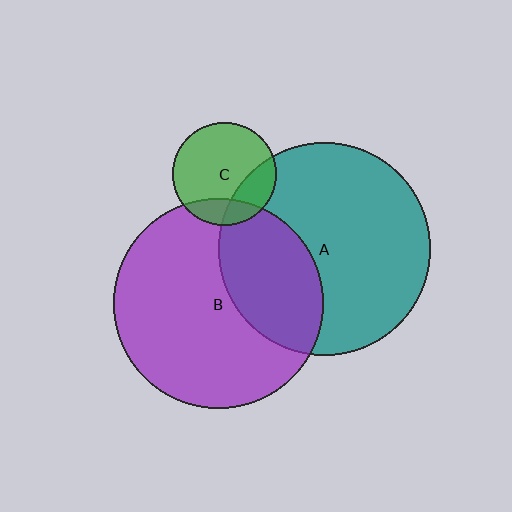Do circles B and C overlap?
Yes.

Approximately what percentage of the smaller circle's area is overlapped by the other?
Approximately 20%.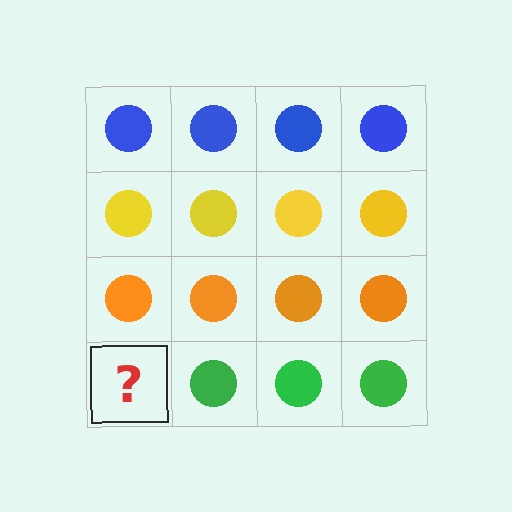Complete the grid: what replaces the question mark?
The question mark should be replaced with a green circle.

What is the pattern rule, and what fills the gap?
The rule is that each row has a consistent color. The gap should be filled with a green circle.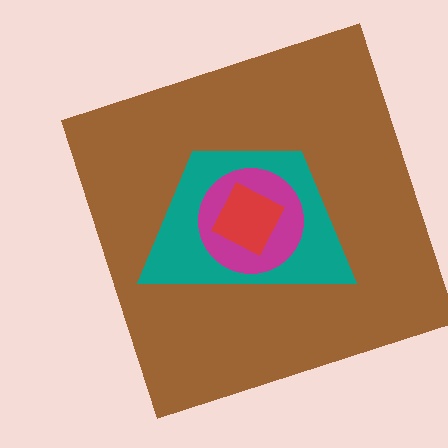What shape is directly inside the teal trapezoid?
The magenta circle.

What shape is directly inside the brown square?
The teal trapezoid.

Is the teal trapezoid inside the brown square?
Yes.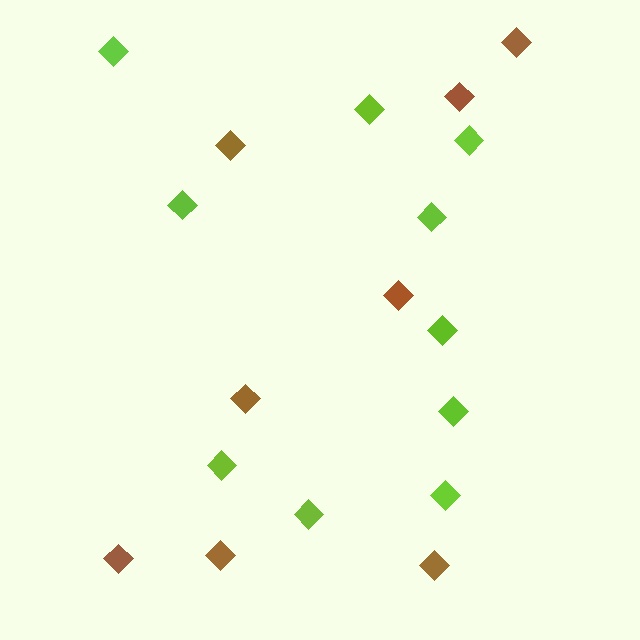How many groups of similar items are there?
There are 2 groups: one group of lime diamonds (10) and one group of brown diamonds (8).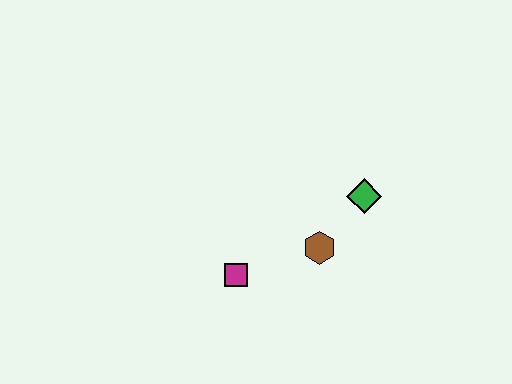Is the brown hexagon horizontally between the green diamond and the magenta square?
Yes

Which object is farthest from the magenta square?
The green diamond is farthest from the magenta square.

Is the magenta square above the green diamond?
No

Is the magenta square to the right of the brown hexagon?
No